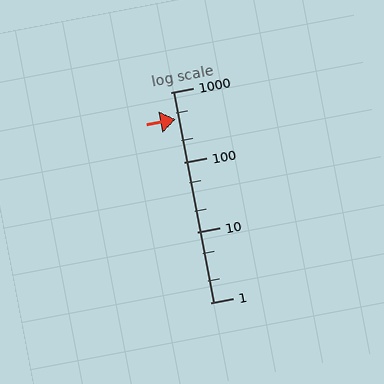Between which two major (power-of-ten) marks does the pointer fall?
The pointer is between 100 and 1000.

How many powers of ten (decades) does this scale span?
The scale spans 3 decades, from 1 to 1000.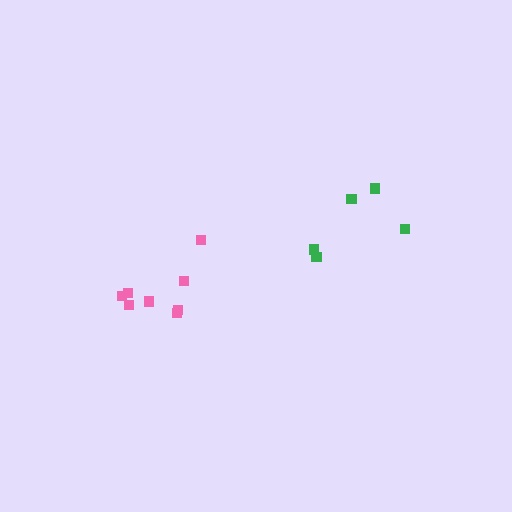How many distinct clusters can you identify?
There are 2 distinct clusters.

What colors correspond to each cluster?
The clusters are colored: pink, green.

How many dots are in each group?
Group 1: 8 dots, Group 2: 5 dots (13 total).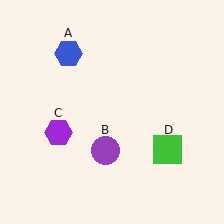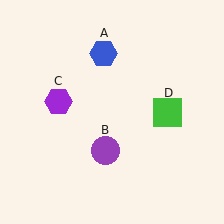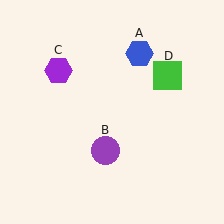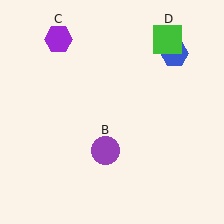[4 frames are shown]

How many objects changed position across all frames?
3 objects changed position: blue hexagon (object A), purple hexagon (object C), green square (object D).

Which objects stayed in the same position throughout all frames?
Purple circle (object B) remained stationary.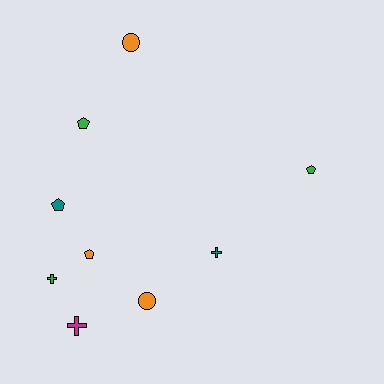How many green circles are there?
There are no green circles.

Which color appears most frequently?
Green, with 3 objects.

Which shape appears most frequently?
Pentagon, with 4 objects.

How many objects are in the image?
There are 9 objects.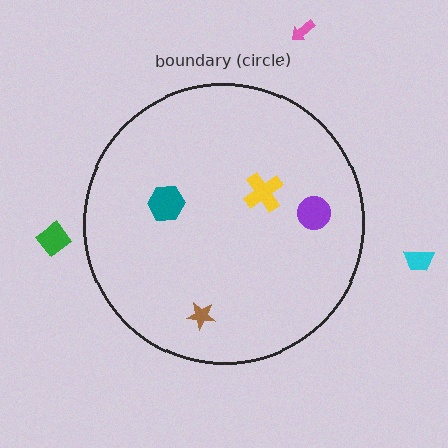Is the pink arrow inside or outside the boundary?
Outside.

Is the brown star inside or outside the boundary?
Inside.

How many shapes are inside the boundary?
4 inside, 3 outside.